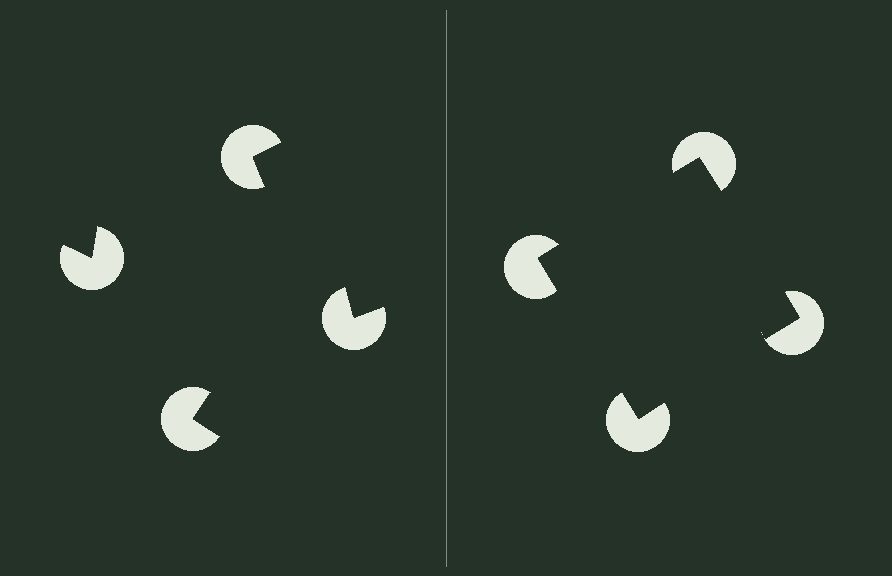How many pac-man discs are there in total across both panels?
8 — 4 on each side.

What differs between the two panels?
The pac-man discs are positioned identically on both sides; only the wedge orientations differ. On the right they align to a square; on the left they are misaligned.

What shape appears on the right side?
An illusory square.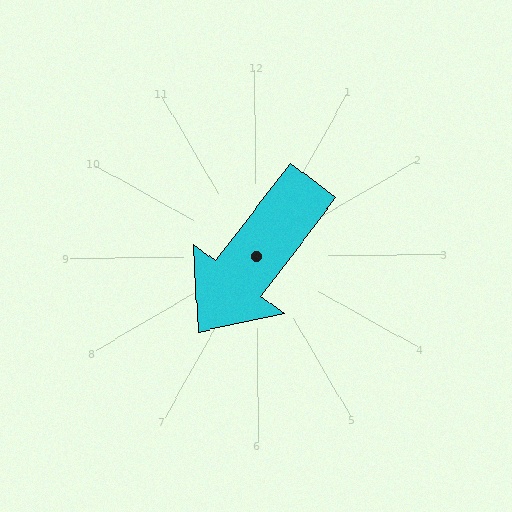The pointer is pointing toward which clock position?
Roughly 7 o'clock.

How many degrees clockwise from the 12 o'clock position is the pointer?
Approximately 218 degrees.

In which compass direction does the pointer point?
Southwest.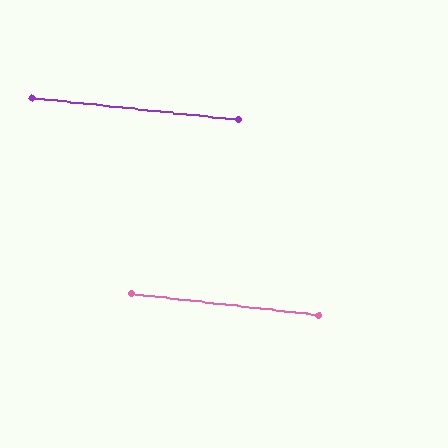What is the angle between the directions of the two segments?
Approximately 0 degrees.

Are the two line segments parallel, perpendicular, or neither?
Parallel — their directions differ by only 0.3°.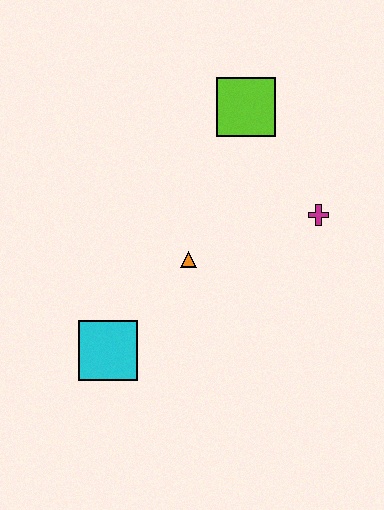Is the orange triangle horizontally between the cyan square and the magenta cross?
Yes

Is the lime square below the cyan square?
No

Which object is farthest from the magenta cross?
The cyan square is farthest from the magenta cross.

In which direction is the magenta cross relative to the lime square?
The magenta cross is below the lime square.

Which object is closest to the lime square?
The magenta cross is closest to the lime square.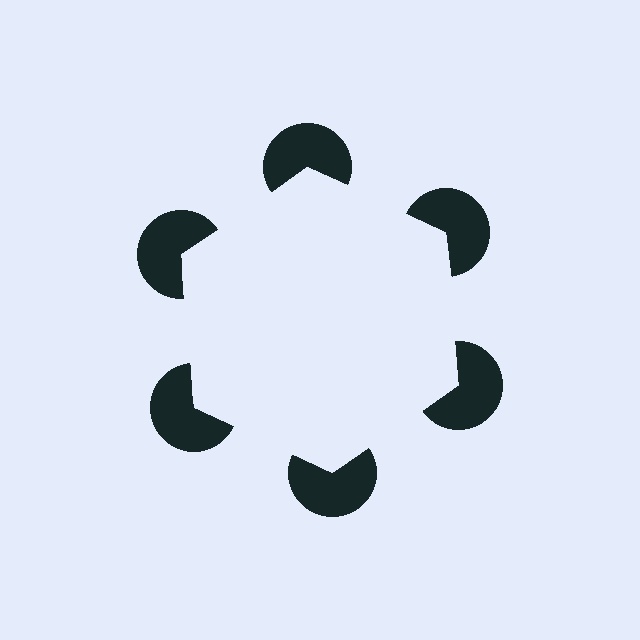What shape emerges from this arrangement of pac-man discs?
An illusory hexagon — its edges are inferred from the aligned wedge cuts in the pac-man discs, not physically drawn.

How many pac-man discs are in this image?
There are 6 — one at each vertex of the illusory hexagon.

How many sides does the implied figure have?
6 sides.